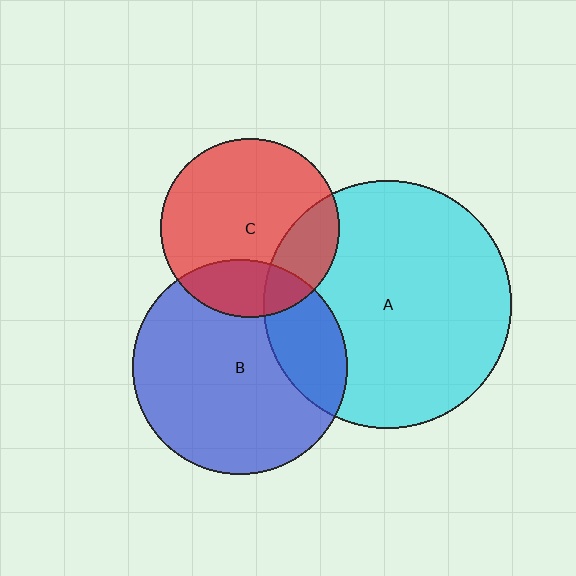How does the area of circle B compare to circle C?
Approximately 1.4 times.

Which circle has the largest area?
Circle A (cyan).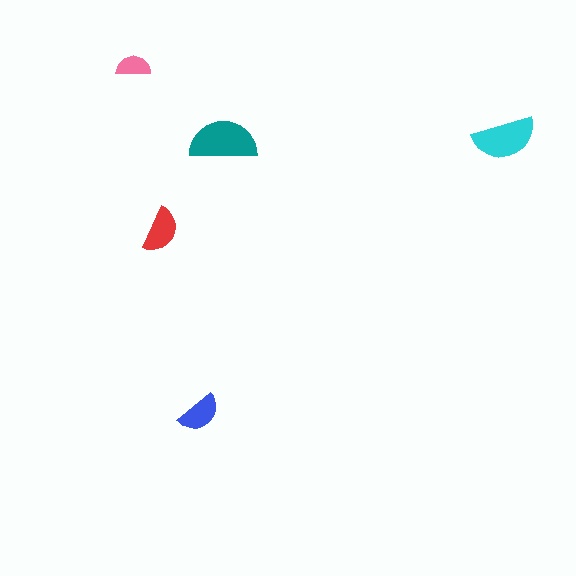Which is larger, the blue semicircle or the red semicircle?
The red one.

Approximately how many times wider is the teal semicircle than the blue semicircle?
About 1.5 times wider.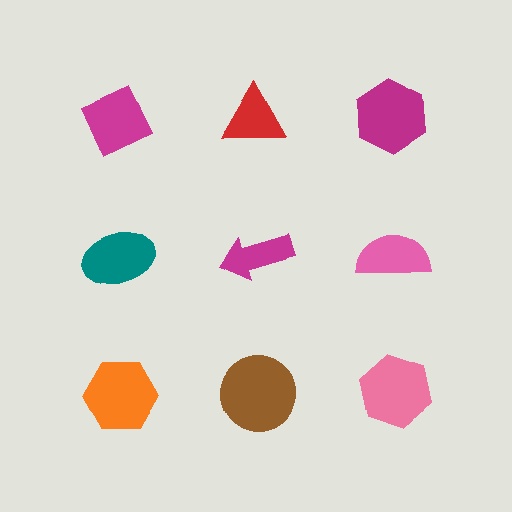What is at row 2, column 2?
A magenta arrow.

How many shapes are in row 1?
3 shapes.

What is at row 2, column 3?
A pink semicircle.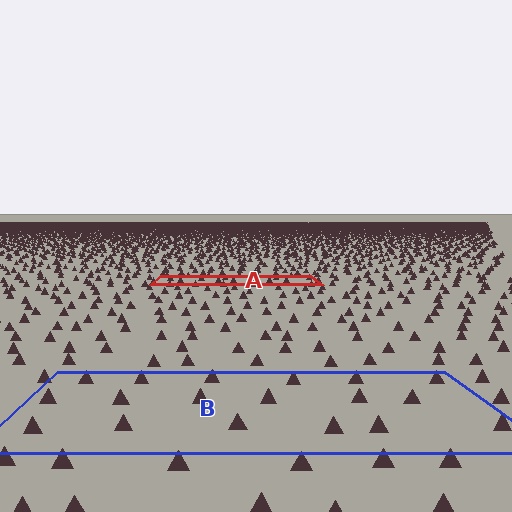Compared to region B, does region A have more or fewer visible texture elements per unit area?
Region A has more texture elements per unit area — they are packed more densely because it is farther away.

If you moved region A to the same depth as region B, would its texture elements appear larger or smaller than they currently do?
They would appear larger. At a closer depth, the same texture elements are projected at a bigger on-screen size.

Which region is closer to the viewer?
Region B is closer. The texture elements there are larger and more spread out.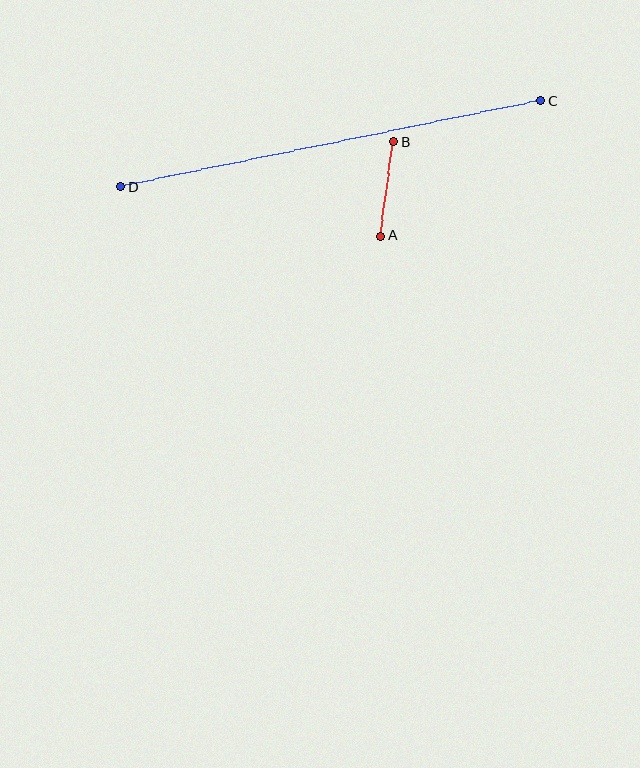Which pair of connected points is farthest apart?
Points C and D are farthest apart.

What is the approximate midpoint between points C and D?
The midpoint is at approximately (330, 144) pixels.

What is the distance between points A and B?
The distance is approximately 95 pixels.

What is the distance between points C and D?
The distance is approximately 429 pixels.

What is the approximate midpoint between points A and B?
The midpoint is at approximately (387, 189) pixels.